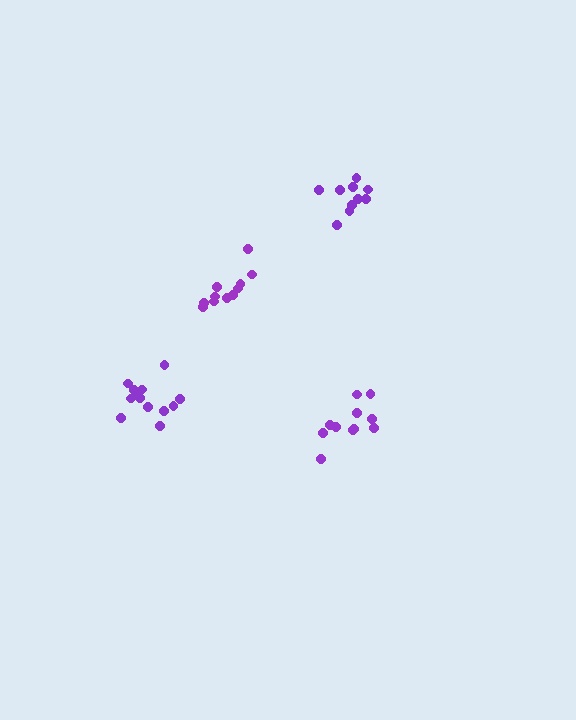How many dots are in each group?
Group 1: 10 dots, Group 2: 11 dots, Group 3: 13 dots, Group 4: 11 dots (45 total).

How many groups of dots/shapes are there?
There are 4 groups.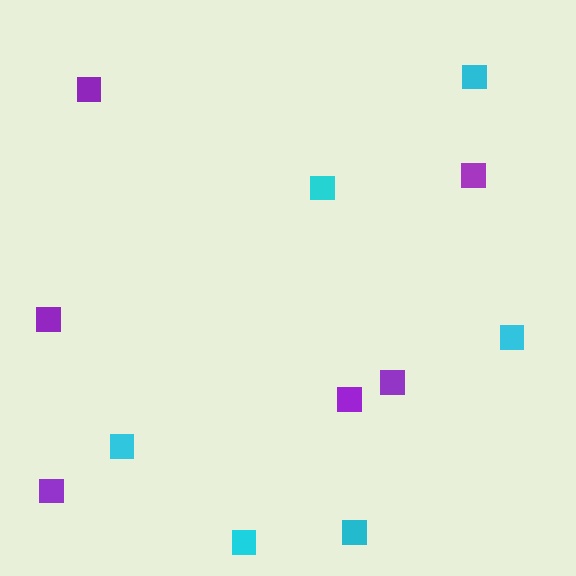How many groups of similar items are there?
There are 2 groups: one group of cyan squares (6) and one group of purple squares (6).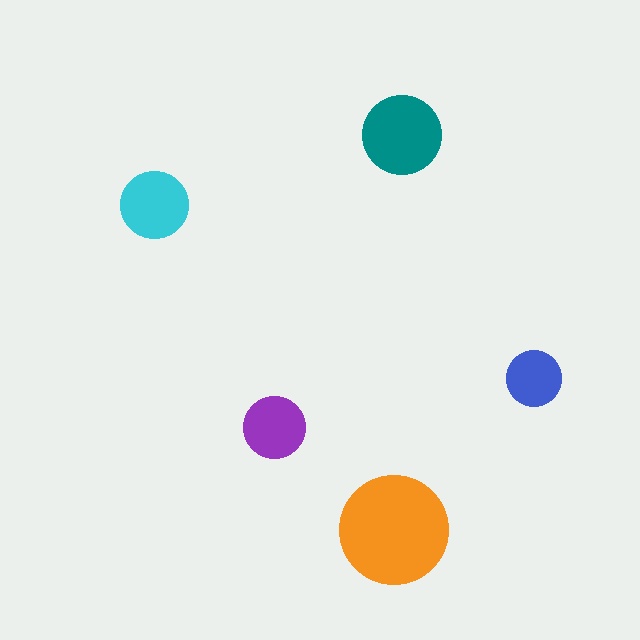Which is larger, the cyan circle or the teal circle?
The teal one.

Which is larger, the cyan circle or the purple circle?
The cyan one.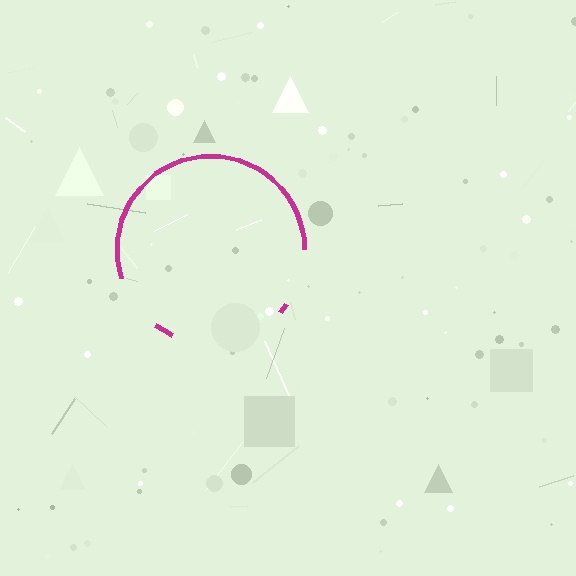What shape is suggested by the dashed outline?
The dashed outline suggests a circle.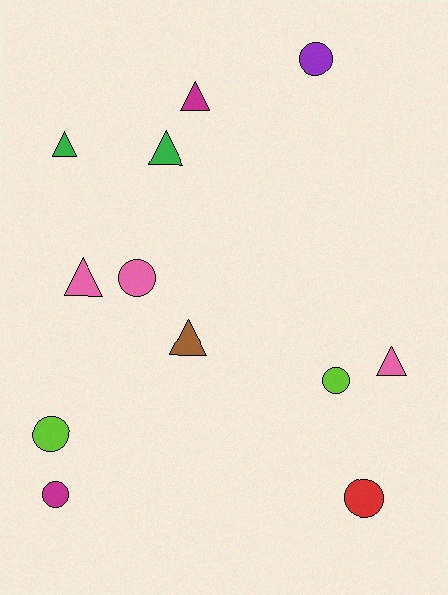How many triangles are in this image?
There are 6 triangles.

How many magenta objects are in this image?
There are 2 magenta objects.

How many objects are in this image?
There are 12 objects.